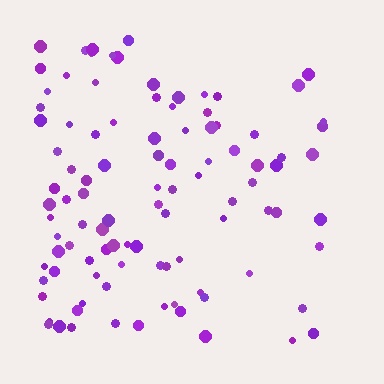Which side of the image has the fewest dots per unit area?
The right.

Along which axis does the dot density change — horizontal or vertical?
Horizontal.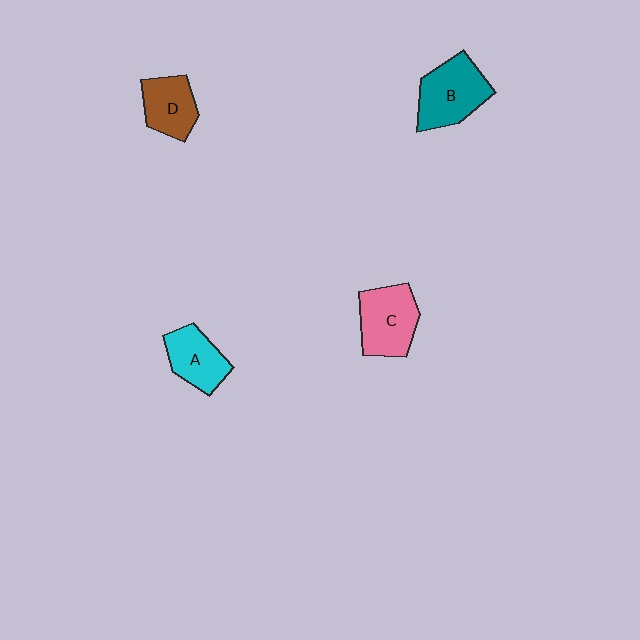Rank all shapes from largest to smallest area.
From largest to smallest: B (teal), C (pink), A (cyan), D (brown).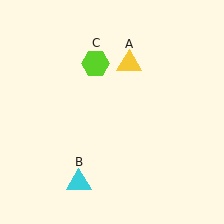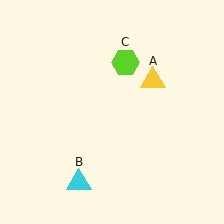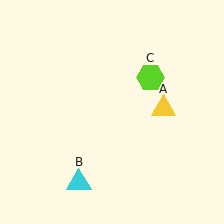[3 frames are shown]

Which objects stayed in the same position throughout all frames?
Cyan triangle (object B) remained stationary.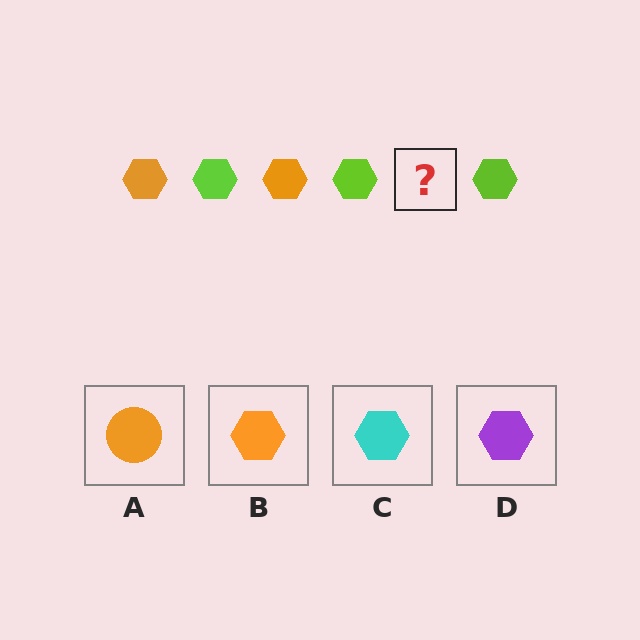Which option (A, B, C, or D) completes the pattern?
B.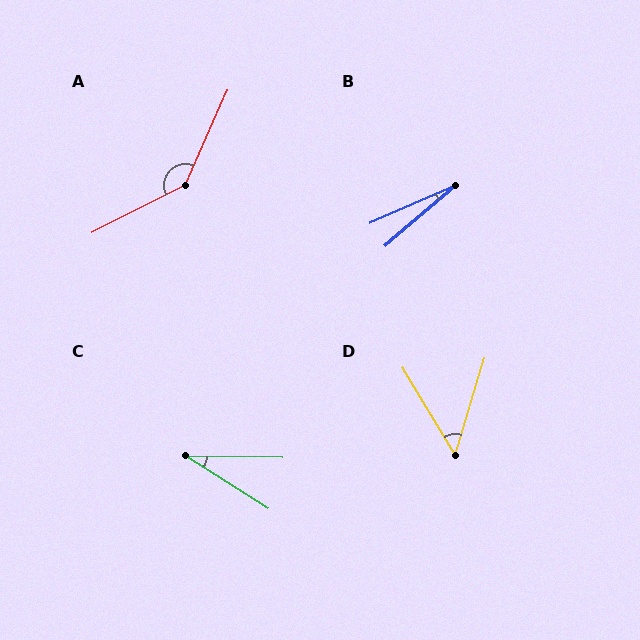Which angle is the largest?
A, at approximately 141 degrees.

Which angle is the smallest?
B, at approximately 17 degrees.